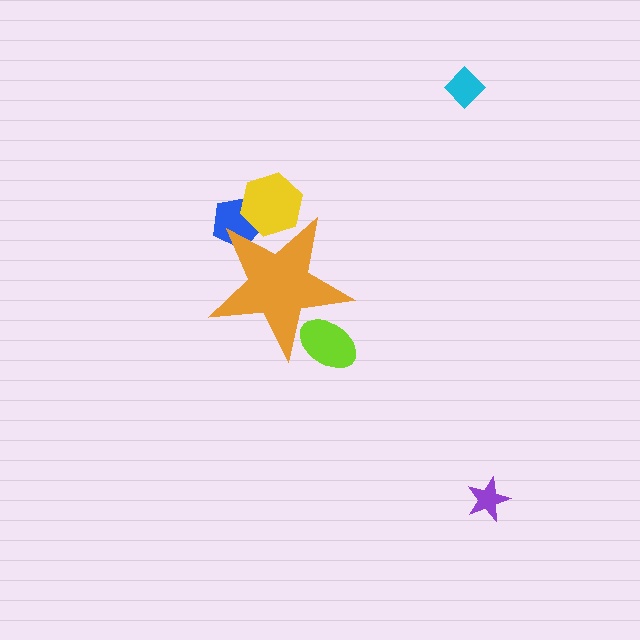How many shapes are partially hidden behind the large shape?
3 shapes are partially hidden.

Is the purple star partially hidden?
No, the purple star is fully visible.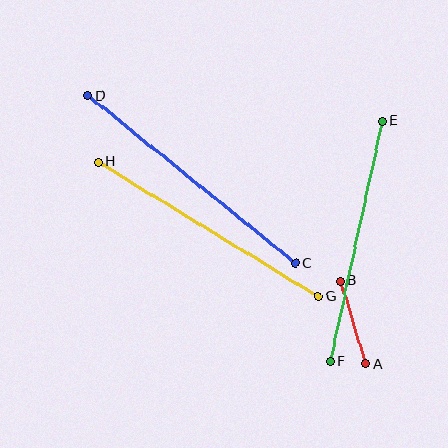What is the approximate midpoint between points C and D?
The midpoint is at approximately (192, 179) pixels.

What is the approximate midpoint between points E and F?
The midpoint is at approximately (356, 241) pixels.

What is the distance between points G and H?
The distance is approximately 258 pixels.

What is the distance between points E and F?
The distance is approximately 246 pixels.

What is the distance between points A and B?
The distance is approximately 87 pixels.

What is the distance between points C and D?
The distance is approximately 266 pixels.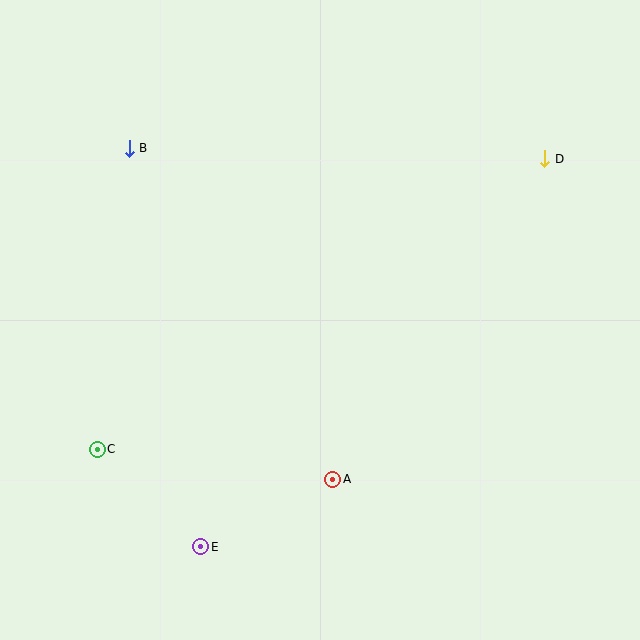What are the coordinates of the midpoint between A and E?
The midpoint between A and E is at (267, 513).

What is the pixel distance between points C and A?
The distance between C and A is 237 pixels.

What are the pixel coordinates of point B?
Point B is at (129, 148).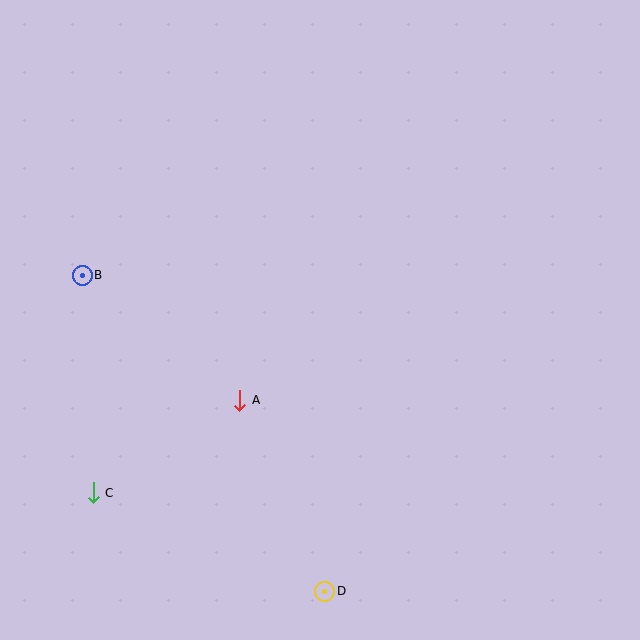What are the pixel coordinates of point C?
Point C is at (93, 493).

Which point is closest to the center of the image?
Point A at (240, 400) is closest to the center.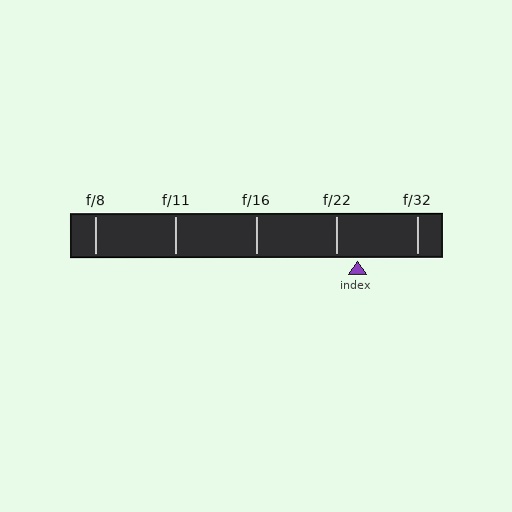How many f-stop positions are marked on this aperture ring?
There are 5 f-stop positions marked.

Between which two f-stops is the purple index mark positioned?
The index mark is between f/22 and f/32.